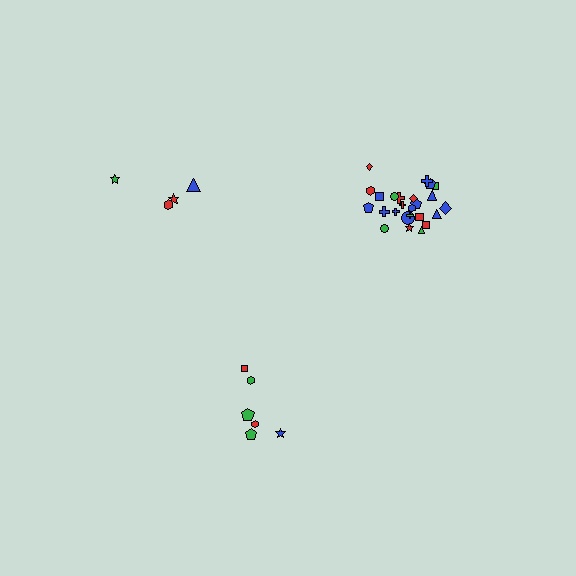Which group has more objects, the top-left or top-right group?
The top-right group.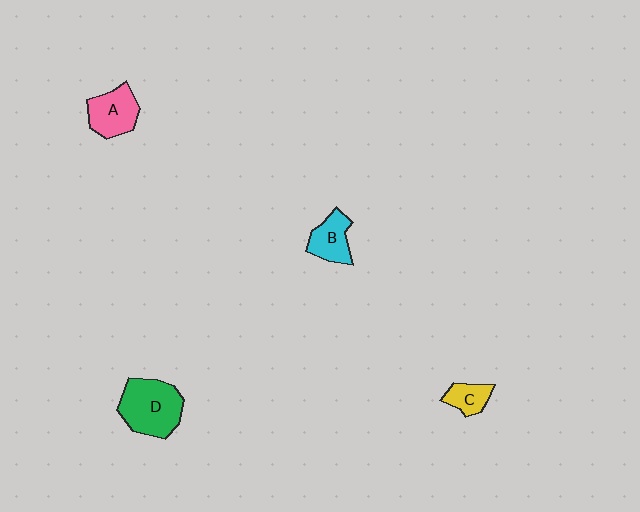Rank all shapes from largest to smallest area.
From largest to smallest: D (green), A (pink), B (cyan), C (yellow).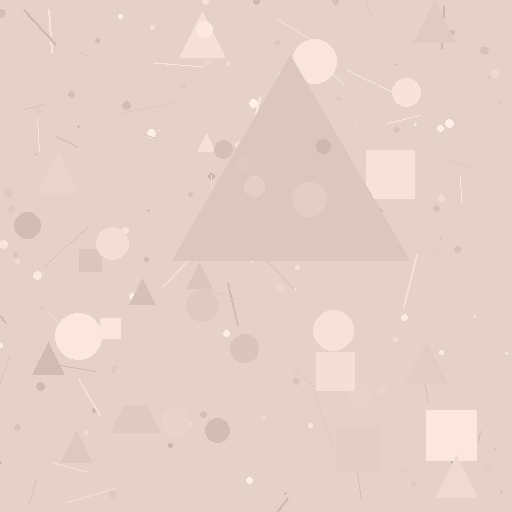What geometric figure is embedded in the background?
A triangle is embedded in the background.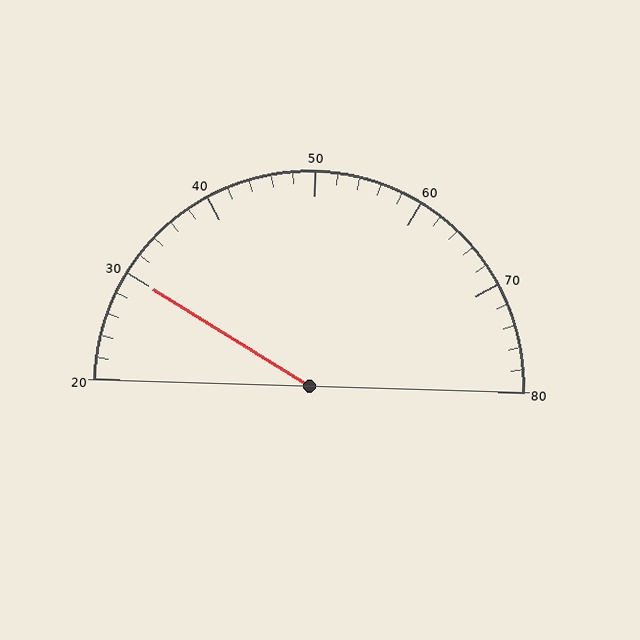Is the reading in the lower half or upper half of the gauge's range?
The reading is in the lower half of the range (20 to 80).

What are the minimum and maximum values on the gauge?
The gauge ranges from 20 to 80.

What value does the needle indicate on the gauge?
The needle indicates approximately 30.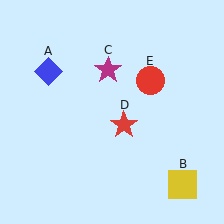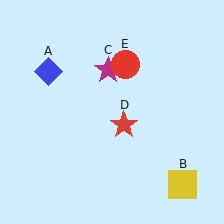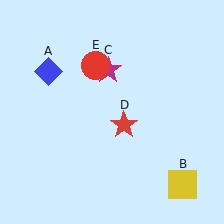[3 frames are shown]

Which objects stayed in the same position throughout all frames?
Blue diamond (object A) and yellow square (object B) and magenta star (object C) and red star (object D) remained stationary.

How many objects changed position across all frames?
1 object changed position: red circle (object E).